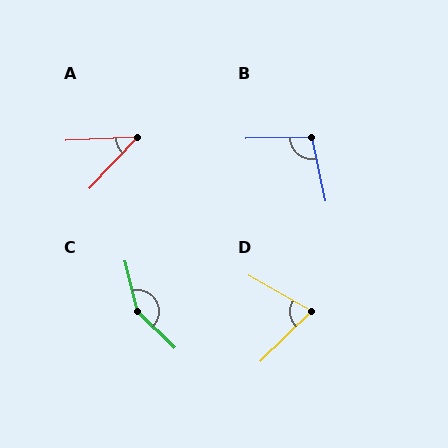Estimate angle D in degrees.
Approximately 74 degrees.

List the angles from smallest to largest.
A (44°), D (74°), B (100°), C (148°).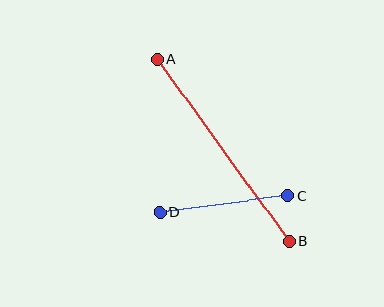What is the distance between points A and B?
The distance is approximately 225 pixels.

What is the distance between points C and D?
The distance is approximately 130 pixels.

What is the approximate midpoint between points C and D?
The midpoint is at approximately (224, 204) pixels.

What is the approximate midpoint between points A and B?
The midpoint is at approximately (223, 151) pixels.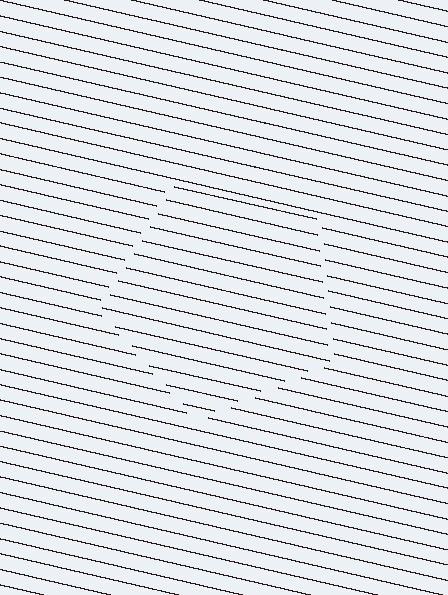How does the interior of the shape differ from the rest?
The interior of the shape contains the same grating, shifted by half a period — the contour is defined by the phase discontinuity where line-ends from the inner and outer gratings abut.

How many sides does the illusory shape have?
5 sides — the line-ends trace a pentagon.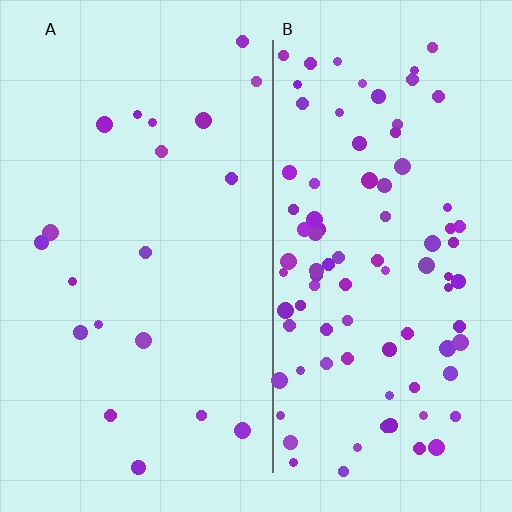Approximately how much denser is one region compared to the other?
Approximately 4.5× — region B over region A.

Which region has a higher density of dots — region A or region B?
B (the right).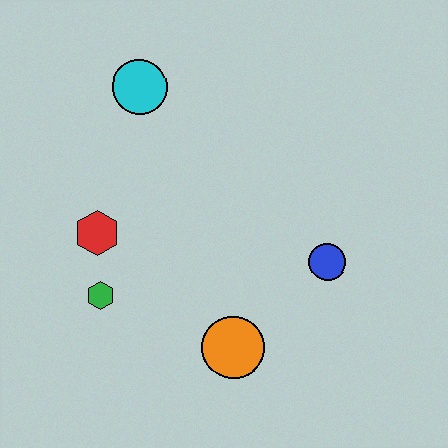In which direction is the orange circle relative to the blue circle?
The orange circle is to the left of the blue circle.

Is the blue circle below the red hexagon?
Yes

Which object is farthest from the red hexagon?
The blue circle is farthest from the red hexagon.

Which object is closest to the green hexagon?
The red hexagon is closest to the green hexagon.